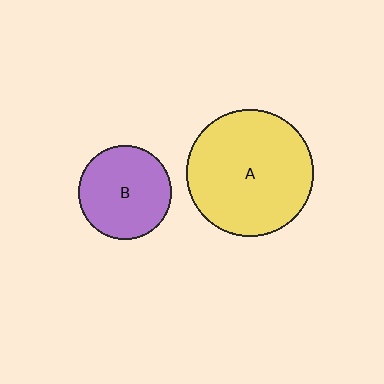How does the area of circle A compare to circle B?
Approximately 1.8 times.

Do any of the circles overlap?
No, none of the circles overlap.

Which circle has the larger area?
Circle A (yellow).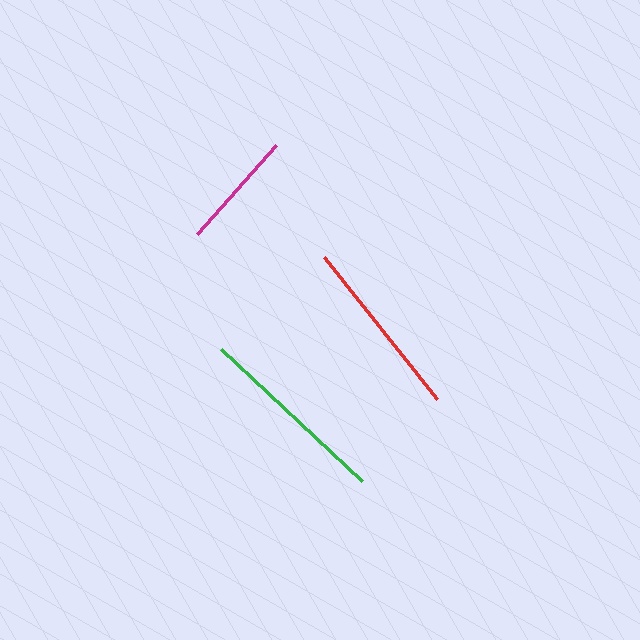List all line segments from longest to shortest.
From longest to shortest: green, red, magenta.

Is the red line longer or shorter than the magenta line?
The red line is longer than the magenta line.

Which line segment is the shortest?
The magenta line is the shortest at approximately 119 pixels.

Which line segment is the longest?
The green line is the longest at approximately 193 pixels.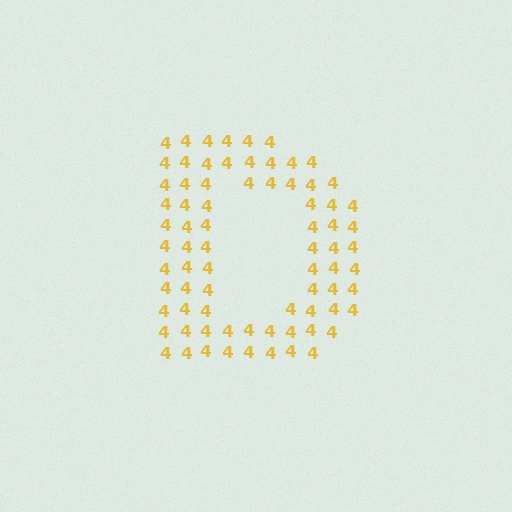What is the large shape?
The large shape is the letter D.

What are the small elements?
The small elements are digit 4's.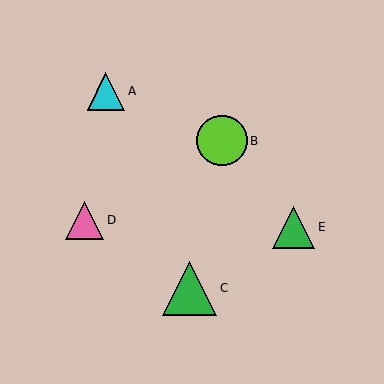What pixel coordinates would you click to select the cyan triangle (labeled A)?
Click at (106, 91) to select the cyan triangle A.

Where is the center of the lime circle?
The center of the lime circle is at (222, 141).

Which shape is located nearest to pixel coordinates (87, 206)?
The pink triangle (labeled D) at (85, 220) is nearest to that location.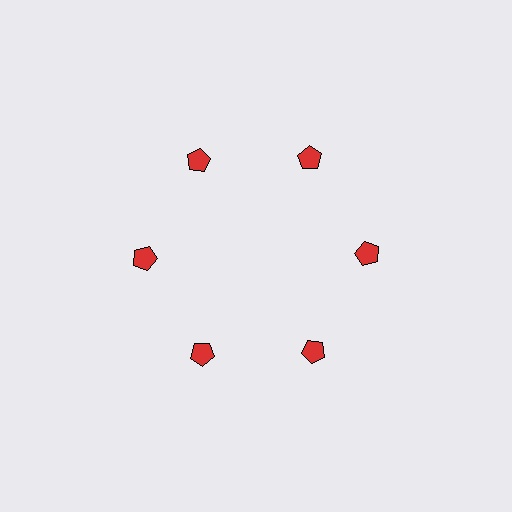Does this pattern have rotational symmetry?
Yes, this pattern has 6-fold rotational symmetry. It looks the same after rotating 60 degrees around the center.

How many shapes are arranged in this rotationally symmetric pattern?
There are 6 shapes, arranged in 6 groups of 1.